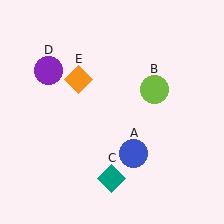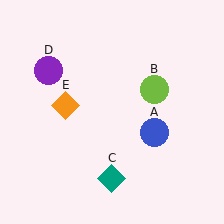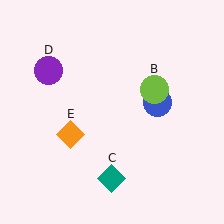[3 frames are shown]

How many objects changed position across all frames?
2 objects changed position: blue circle (object A), orange diamond (object E).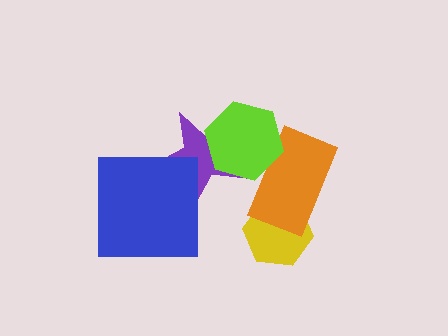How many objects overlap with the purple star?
2 objects overlap with the purple star.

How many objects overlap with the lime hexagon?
2 objects overlap with the lime hexagon.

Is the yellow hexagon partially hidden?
Yes, it is partially covered by another shape.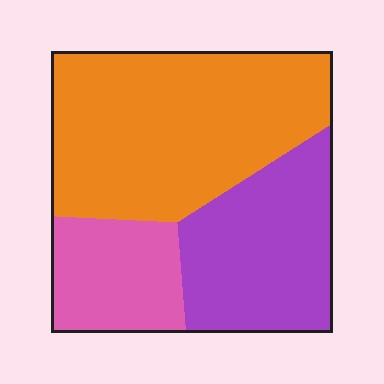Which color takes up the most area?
Orange, at roughly 50%.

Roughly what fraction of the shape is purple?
Purple covers 31% of the shape.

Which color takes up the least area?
Pink, at roughly 20%.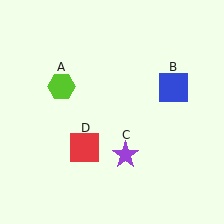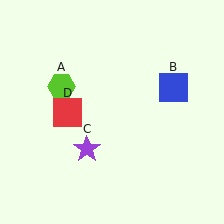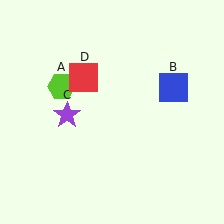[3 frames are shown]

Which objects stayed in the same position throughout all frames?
Lime hexagon (object A) and blue square (object B) remained stationary.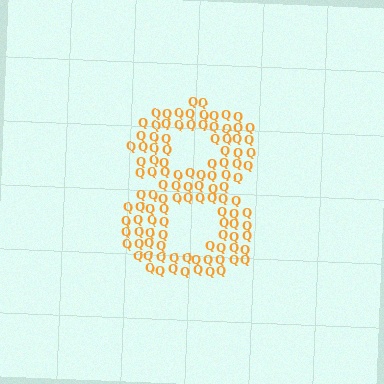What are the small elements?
The small elements are letter Q's.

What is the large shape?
The large shape is the digit 8.